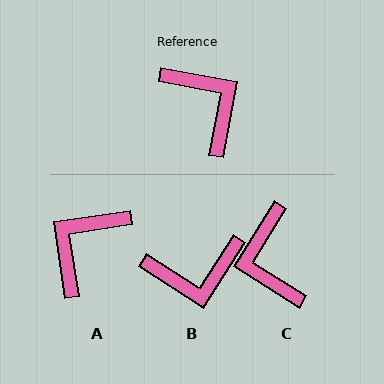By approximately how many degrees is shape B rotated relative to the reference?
Approximately 112 degrees clockwise.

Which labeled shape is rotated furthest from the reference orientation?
C, about 158 degrees away.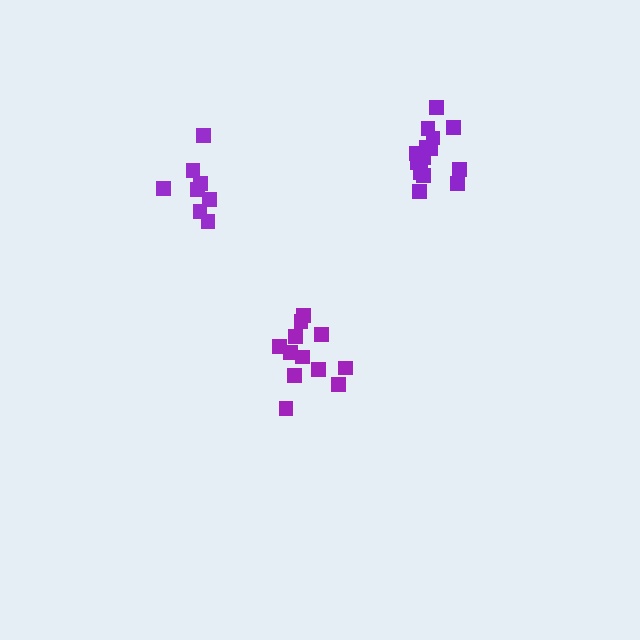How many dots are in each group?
Group 1: 12 dots, Group 2: 14 dots, Group 3: 8 dots (34 total).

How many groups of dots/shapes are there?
There are 3 groups.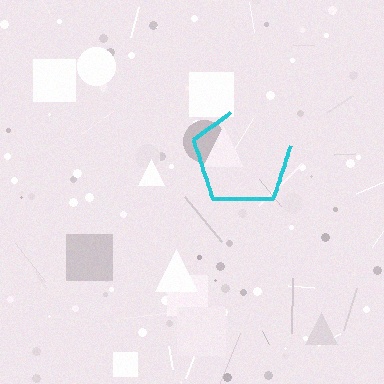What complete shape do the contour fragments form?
The contour fragments form a pentagon.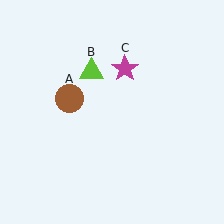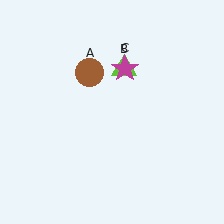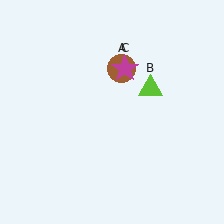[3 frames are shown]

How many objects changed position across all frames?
2 objects changed position: brown circle (object A), lime triangle (object B).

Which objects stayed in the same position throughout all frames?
Magenta star (object C) remained stationary.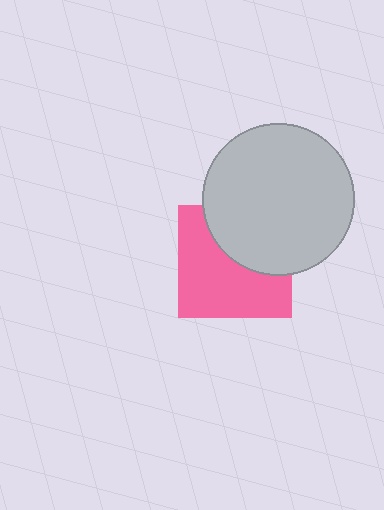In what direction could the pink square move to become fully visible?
The pink square could move down. That would shift it out from behind the light gray circle entirely.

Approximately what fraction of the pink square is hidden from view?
Roughly 39% of the pink square is hidden behind the light gray circle.